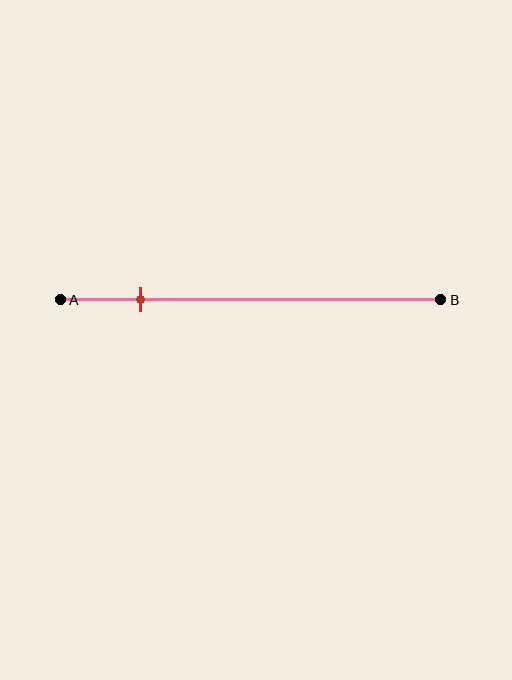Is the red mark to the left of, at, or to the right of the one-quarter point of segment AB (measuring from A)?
The red mark is to the left of the one-quarter point of segment AB.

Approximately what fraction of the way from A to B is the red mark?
The red mark is approximately 20% of the way from A to B.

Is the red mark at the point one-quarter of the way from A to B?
No, the mark is at about 20% from A, not at the 25% one-quarter point.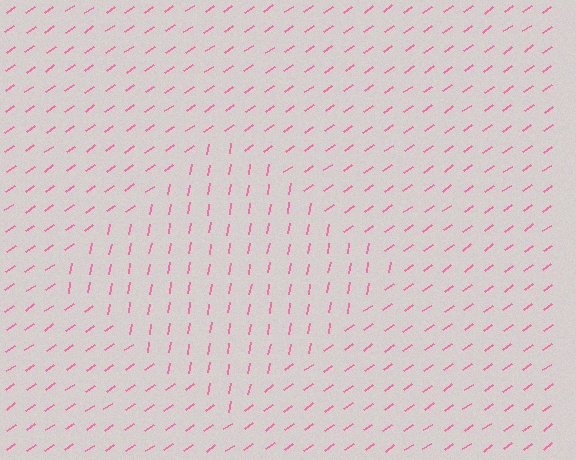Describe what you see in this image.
The image is filled with small pink line segments. A diamond region in the image has lines oriented differently from the surrounding lines, creating a visible texture boundary.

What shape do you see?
I see a diamond.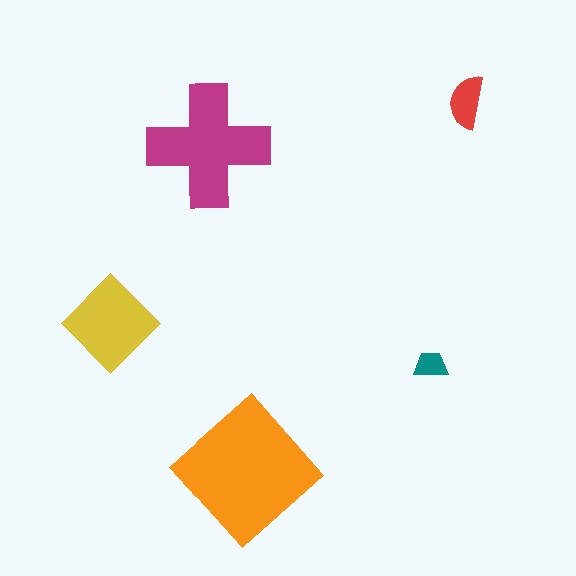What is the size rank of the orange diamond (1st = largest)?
1st.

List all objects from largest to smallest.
The orange diamond, the magenta cross, the yellow diamond, the red semicircle, the teal trapezoid.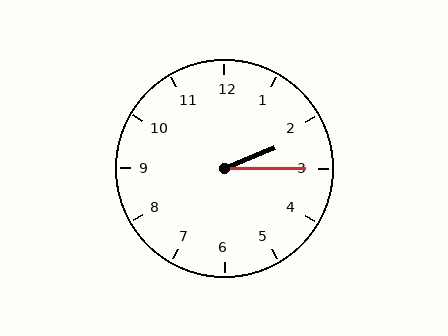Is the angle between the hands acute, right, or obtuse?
It is acute.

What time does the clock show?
2:15.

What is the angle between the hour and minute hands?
Approximately 22 degrees.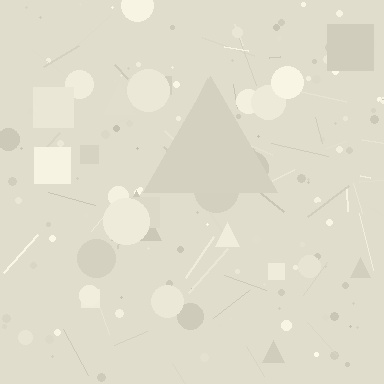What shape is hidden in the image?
A triangle is hidden in the image.